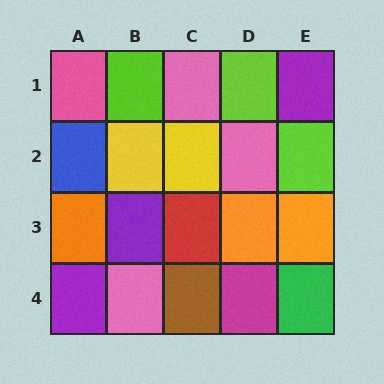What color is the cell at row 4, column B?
Pink.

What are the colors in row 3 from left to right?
Orange, purple, red, orange, orange.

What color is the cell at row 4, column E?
Green.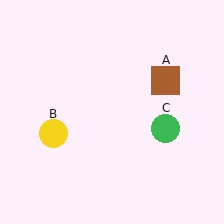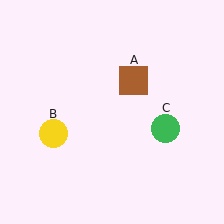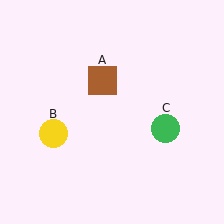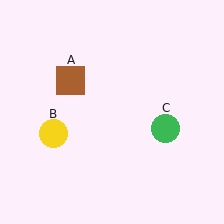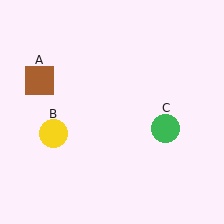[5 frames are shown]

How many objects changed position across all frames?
1 object changed position: brown square (object A).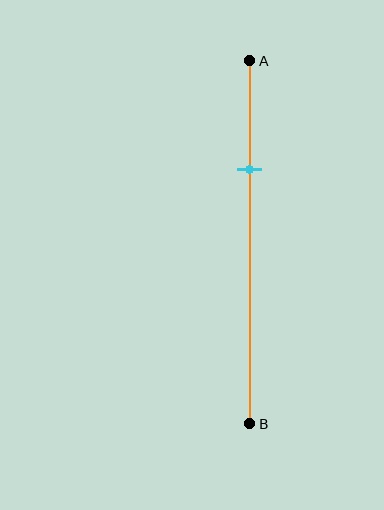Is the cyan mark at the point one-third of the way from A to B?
No, the mark is at about 30% from A, not at the 33% one-third point.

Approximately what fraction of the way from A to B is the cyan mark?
The cyan mark is approximately 30% of the way from A to B.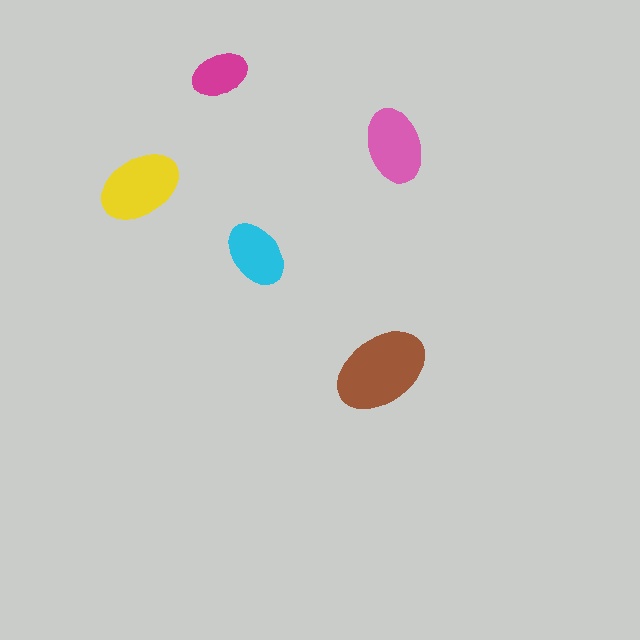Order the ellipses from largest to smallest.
the brown one, the yellow one, the pink one, the cyan one, the magenta one.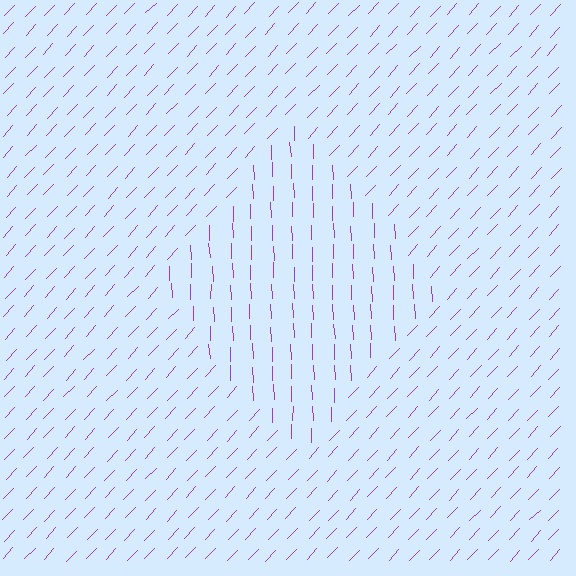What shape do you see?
I see a diamond.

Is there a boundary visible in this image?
Yes, there is a texture boundary formed by a change in line orientation.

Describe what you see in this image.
The image is filled with small purple line segments. A diamond region in the image has lines oriented differently from the surrounding lines, creating a visible texture boundary.